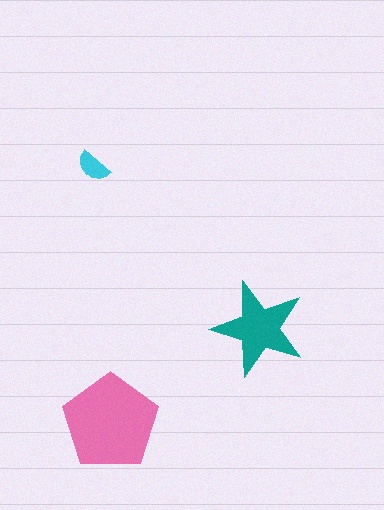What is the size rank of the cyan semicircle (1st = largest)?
3rd.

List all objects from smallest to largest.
The cyan semicircle, the teal star, the pink pentagon.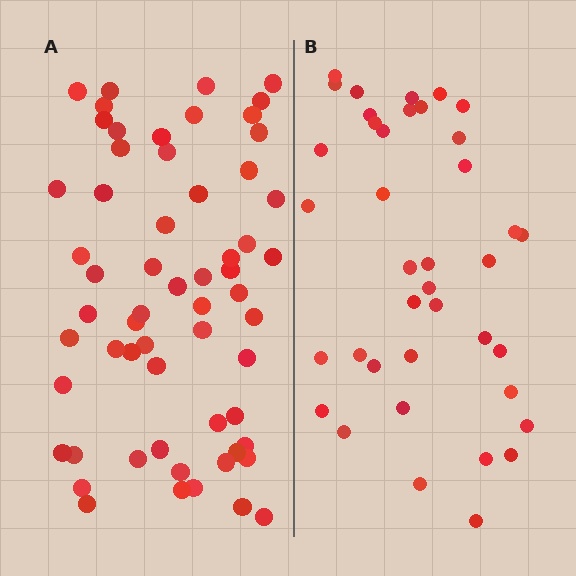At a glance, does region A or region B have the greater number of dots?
Region A (the left region) has more dots.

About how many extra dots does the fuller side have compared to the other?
Region A has approximately 20 more dots than region B.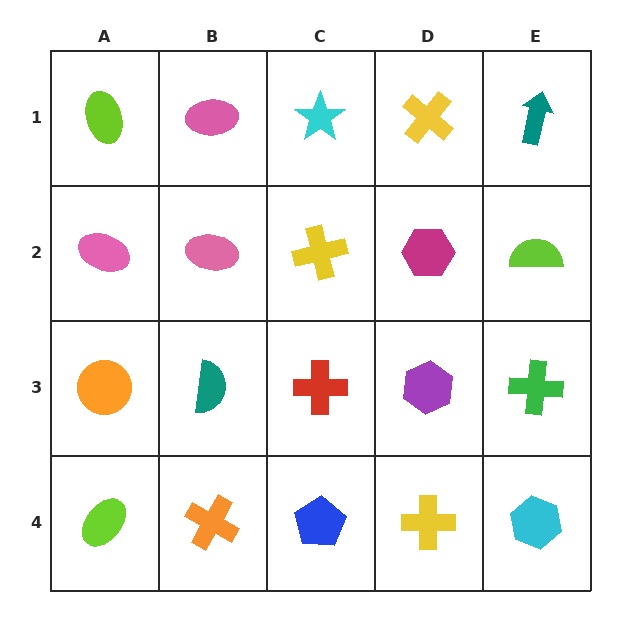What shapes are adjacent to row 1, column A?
A pink ellipse (row 2, column A), a pink ellipse (row 1, column B).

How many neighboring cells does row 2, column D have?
4.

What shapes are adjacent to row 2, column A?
A lime ellipse (row 1, column A), an orange circle (row 3, column A), a pink ellipse (row 2, column B).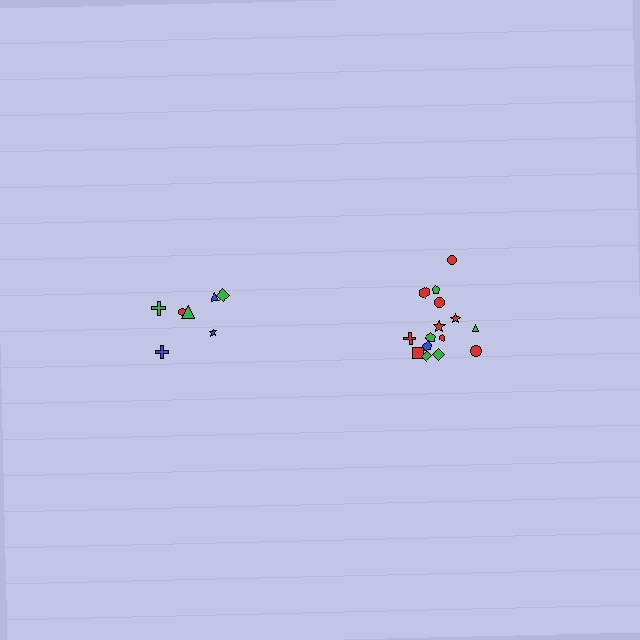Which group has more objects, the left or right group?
The right group.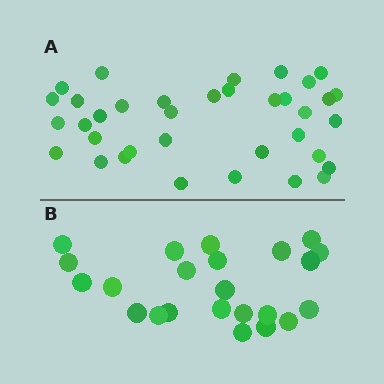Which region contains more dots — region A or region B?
Region A (the top region) has more dots.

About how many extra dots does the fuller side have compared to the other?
Region A has approximately 15 more dots than region B.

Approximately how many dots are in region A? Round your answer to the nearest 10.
About 40 dots. (The exact count is 36, which rounds to 40.)